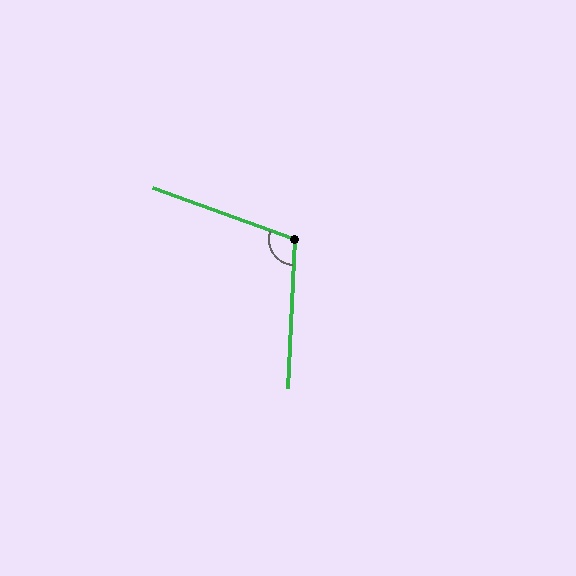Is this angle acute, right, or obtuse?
It is obtuse.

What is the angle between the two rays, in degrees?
Approximately 107 degrees.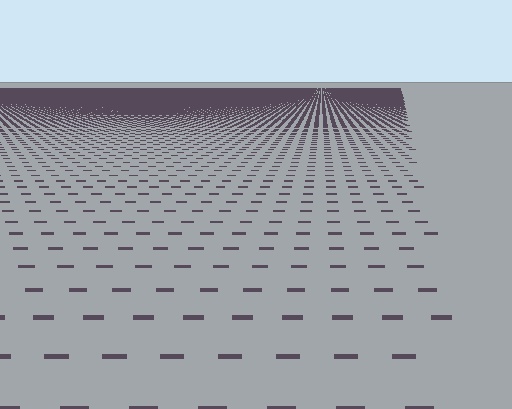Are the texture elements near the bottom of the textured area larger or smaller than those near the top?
Larger. Near the bottom, elements are closer to the viewer and appear at a bigger on-screen size.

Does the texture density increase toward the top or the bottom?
Density increases toward the top.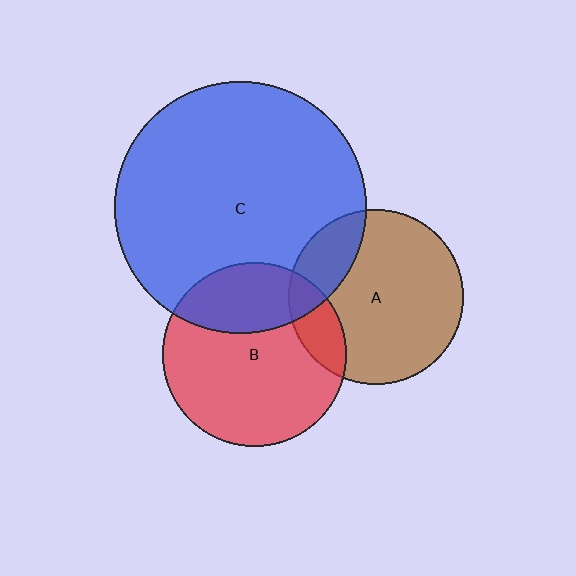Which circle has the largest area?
Circle C (blue).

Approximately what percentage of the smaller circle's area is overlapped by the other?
Approximately 20%.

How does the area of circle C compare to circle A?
Approximately 2.1 times.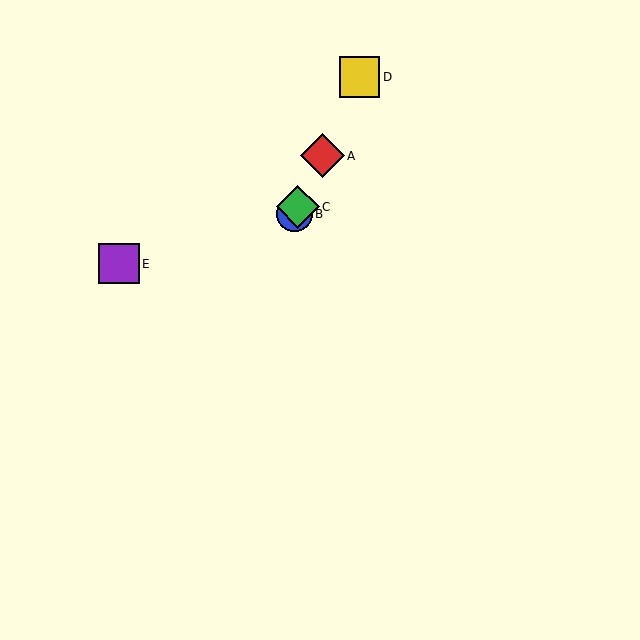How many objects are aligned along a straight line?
4 objects (A, B, C, D) are aligned along a straight line.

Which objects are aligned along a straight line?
Objects A, B, C, D are aligned along a straight line.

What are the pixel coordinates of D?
Object D is at (360, 77).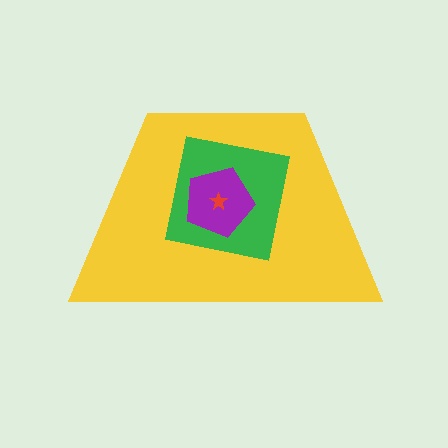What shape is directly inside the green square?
The purple pentagon.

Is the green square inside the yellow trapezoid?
Yes.